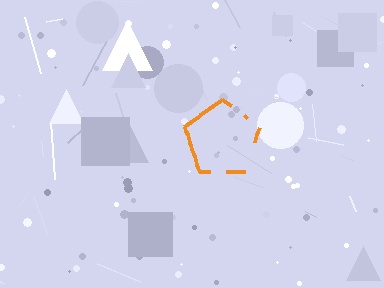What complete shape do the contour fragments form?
The contour fragments form a pentagon.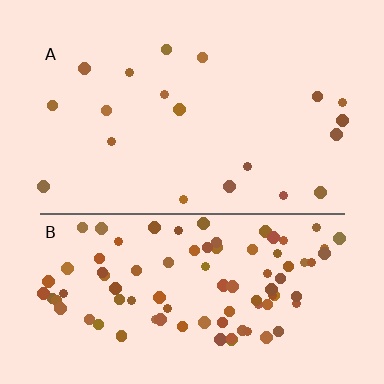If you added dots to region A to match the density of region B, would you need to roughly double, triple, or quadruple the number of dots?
Approximately quadruple.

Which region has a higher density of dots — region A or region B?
B (the bottom).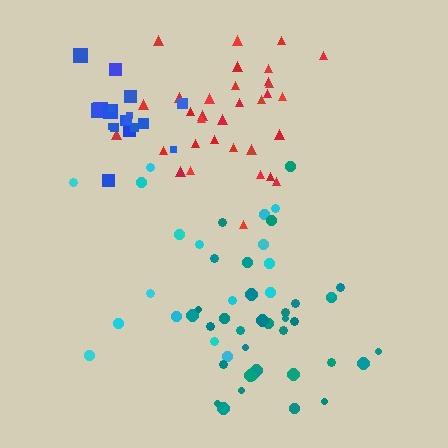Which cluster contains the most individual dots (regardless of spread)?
Teal (35).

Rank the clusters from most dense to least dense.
blue, teal, red, cyan.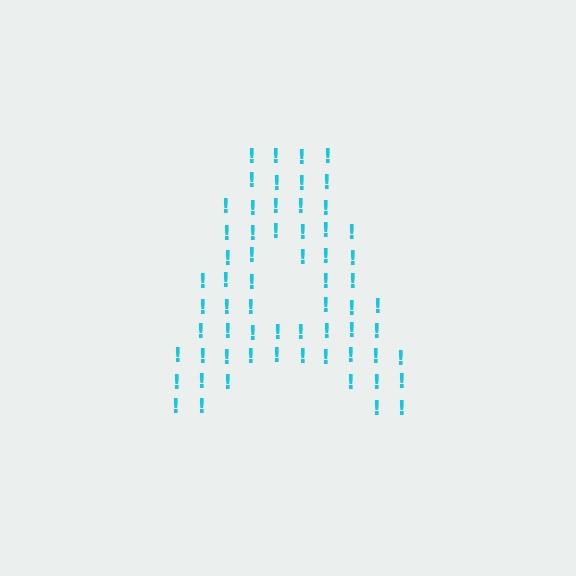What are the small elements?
The small elements are exclamation marks.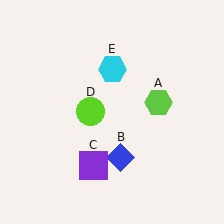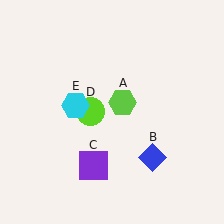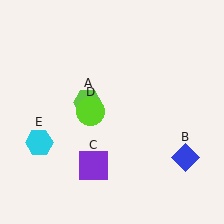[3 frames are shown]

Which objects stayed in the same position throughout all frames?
Purple square (object C) and lime circle (object D) remained stationary.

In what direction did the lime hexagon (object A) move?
The lime hexagon (object A) moved left.